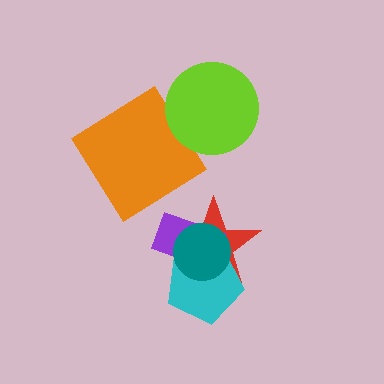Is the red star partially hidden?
Yes, it is partially covered by another shape.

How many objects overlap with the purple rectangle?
3 objects overlap with the purple rectangle.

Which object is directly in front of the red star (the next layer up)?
The cyan pentagon is directly in front of the red star.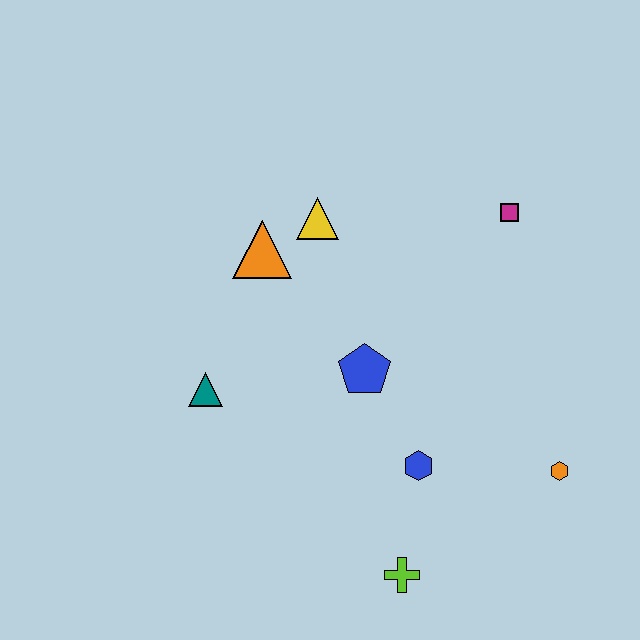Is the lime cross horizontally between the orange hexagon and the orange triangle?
Yes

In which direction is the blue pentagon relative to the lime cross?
The blue pentagon is above the lime cross.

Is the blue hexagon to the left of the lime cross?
No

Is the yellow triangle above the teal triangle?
Yes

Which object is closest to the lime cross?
The blue hexagon is closest to the lime cross.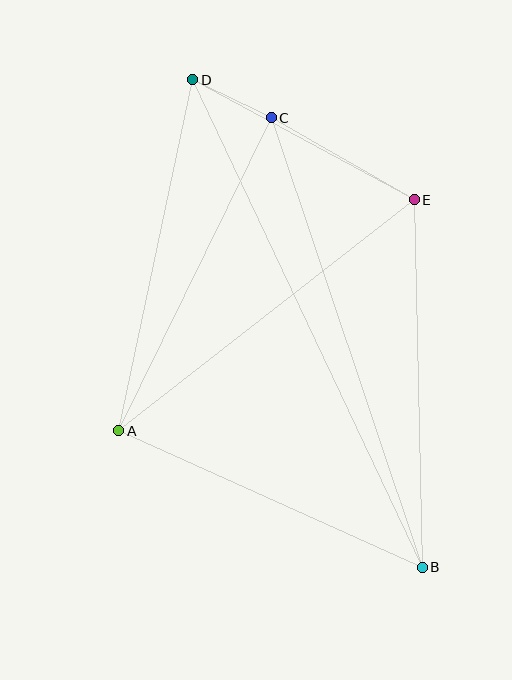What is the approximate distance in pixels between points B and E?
The distance between B and E is approximately 368 pixels.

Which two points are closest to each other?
Points C and D are closest to each other.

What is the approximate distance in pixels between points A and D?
The distance between A and D is approximately 359 pixels.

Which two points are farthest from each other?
Points B and D are farthest from each other.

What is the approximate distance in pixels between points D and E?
The distance between D and E is approximately 252 pixels.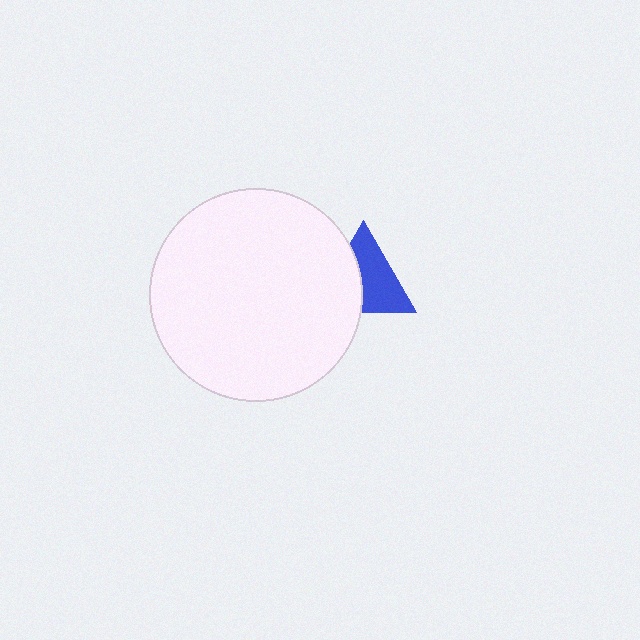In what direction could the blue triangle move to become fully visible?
The blue triangle could move right. That would shift it out from behind the white circle entirely.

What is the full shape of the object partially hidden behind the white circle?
The partially hidden object is a blue triangle.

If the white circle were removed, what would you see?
You would see the complete blue triangle.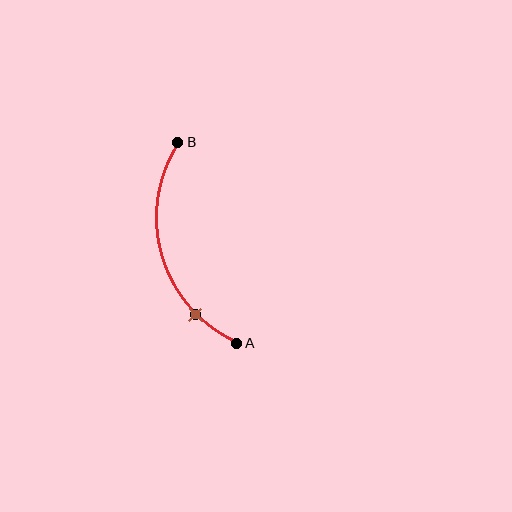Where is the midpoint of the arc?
The arc midpoint is the point on the curve farthest from the straight line joining A and B. It sits to the left of that line.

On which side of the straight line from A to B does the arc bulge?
The arc bulges to the left of the straight line connecting A and B.